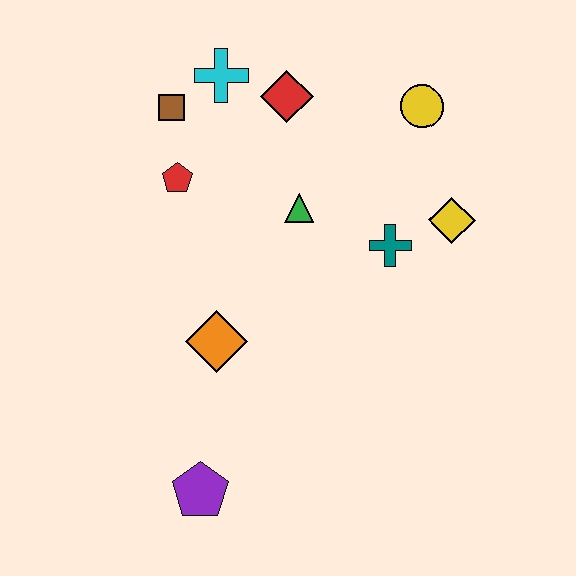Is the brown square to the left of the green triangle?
Yes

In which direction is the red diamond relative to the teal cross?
The red diamond is above the teal cross.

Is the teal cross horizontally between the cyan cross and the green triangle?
No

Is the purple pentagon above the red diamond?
No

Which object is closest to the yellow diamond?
The teal cross is closest to the yellow diamond.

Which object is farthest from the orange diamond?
The yellow circle is farthest from the orange diamond.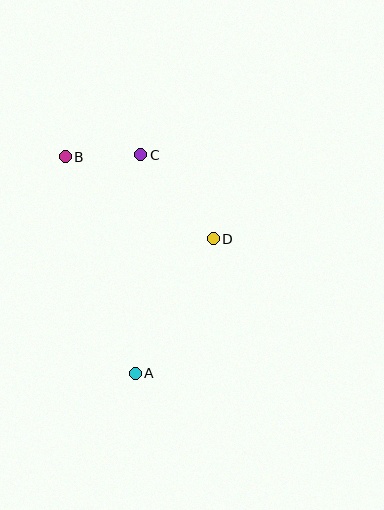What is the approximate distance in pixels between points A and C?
The distance between A and C is approximately 219 pixels.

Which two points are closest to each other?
Points B and C are closest to each other.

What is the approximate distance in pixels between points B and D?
The distance between B and D is approximately 169 pixels.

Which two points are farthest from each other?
Points A and B are farthest from each other.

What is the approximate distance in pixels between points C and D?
The distance between C and D is approximately 111 pixels.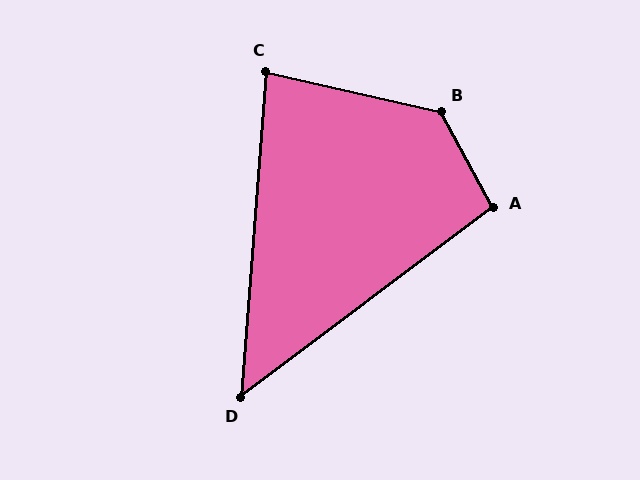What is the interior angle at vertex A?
Approximately 98 degrees (obtuse).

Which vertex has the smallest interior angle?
D, at approximately 49 degrees.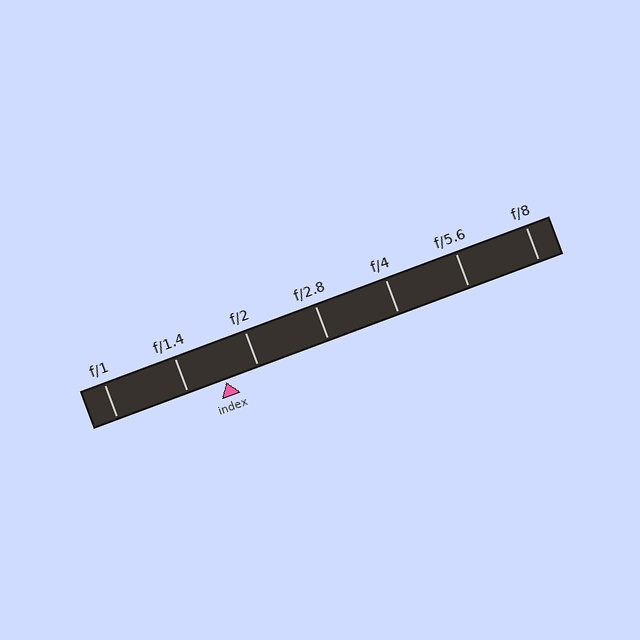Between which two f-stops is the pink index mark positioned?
The index mark is between f/1.4 and f/2.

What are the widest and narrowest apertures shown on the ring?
The widest aperture shown is f/1 and the narrowest is f/8.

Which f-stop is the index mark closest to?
The index mark is closest to f/2.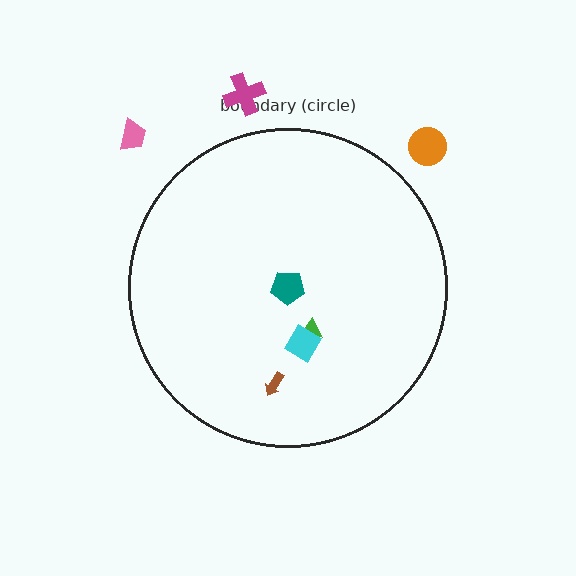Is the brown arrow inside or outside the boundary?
Inside.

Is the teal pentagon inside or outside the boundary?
Inside.